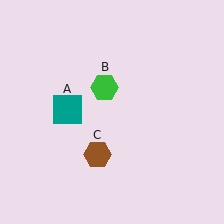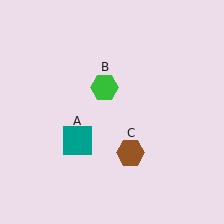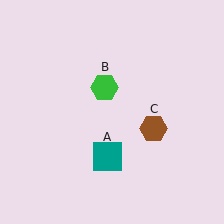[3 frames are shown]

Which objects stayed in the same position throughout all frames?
Green hexagon (object B) remained stationary.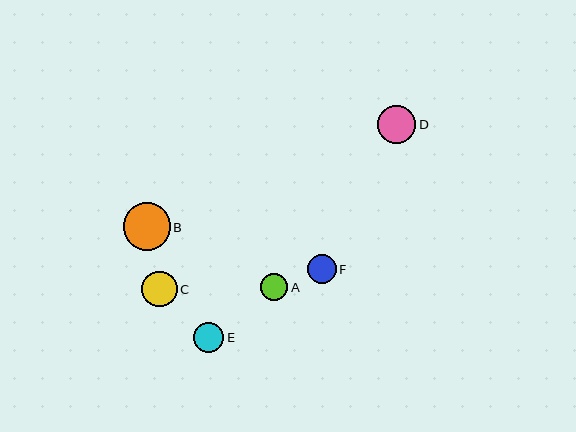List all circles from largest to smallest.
From largest to smallest: B, D, C, E, F, A.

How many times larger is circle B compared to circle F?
Circle B is approximately 1.6 times the size of circle F.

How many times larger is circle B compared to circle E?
Circle B is approximately 1.6 times the size of circle E.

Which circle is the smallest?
Circle A is the smallest with a size of approximately 27 pixels.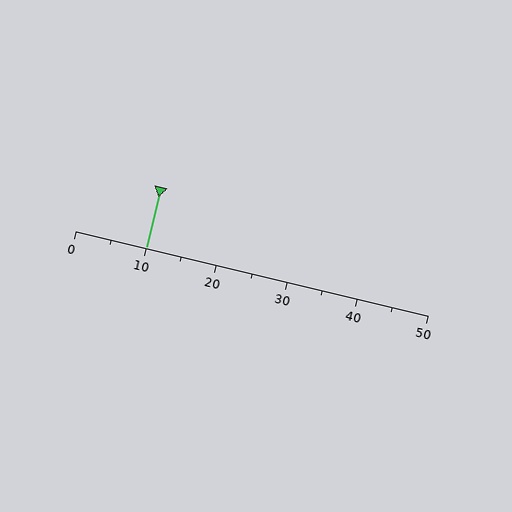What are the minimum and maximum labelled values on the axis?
The axis runs from 0 to 50.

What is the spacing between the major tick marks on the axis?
The major ticks are spaced 10 apart.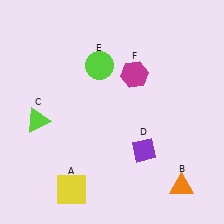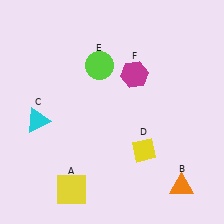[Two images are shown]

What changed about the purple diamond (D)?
In Image 1, D is purple. In Image 2, it changed to yellow.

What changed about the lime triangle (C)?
In Image 1, C is lime. In Image 2, it changed to cyan.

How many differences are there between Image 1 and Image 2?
There are 2 differences between the two images.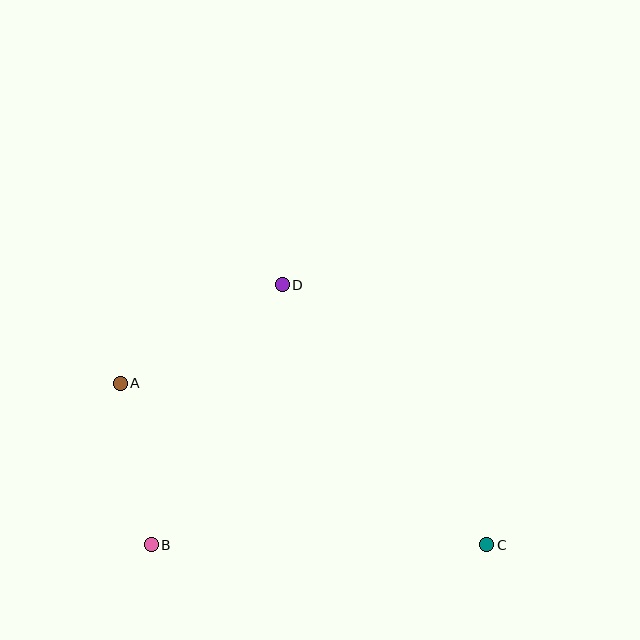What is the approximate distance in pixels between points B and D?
The distance between B and D is approximately 291 pixels.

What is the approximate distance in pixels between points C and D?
The distance between C and D is approximately 331 pixels.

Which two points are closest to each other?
Points A and B are closest to each other.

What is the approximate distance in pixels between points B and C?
The distance between B and C is approximately 336 pixels.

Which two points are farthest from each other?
Points A and C are farthest from each other.